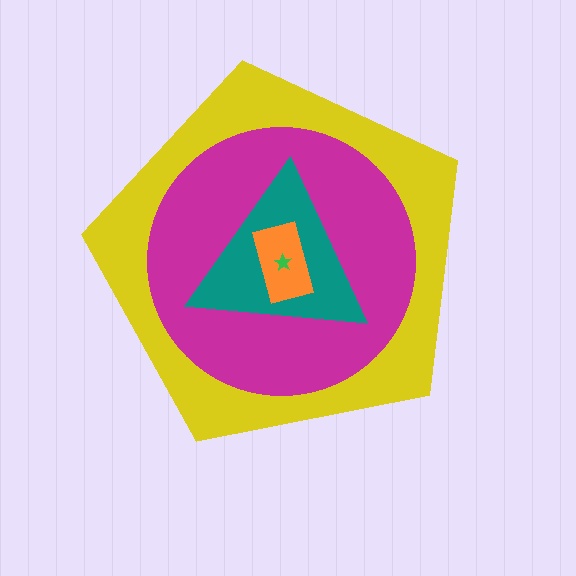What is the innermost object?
The green star.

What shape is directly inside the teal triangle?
The orange rectangle.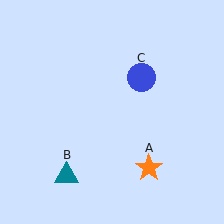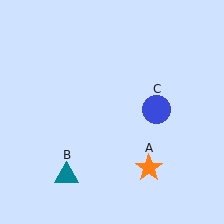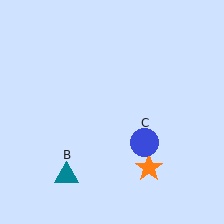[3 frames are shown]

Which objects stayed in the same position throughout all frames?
Orange star (object A) and teal triangle (object B) remained stationary.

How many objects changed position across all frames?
1 object changed position: blue circle (object C).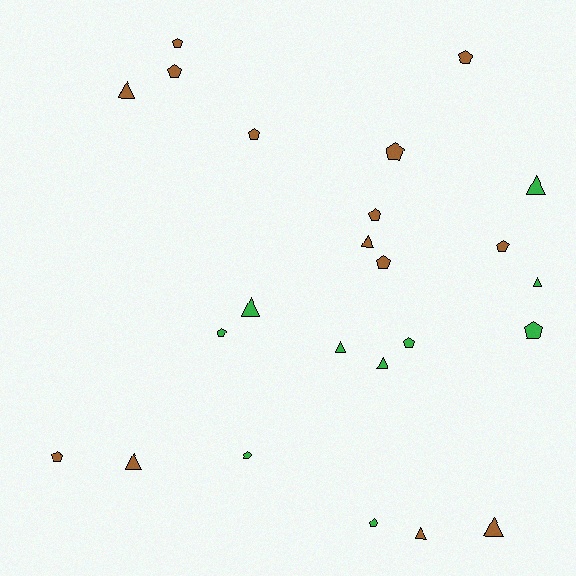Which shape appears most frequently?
Pentagon, with 14 objects.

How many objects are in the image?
There are 24 objects.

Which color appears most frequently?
Brown, with 14 objects.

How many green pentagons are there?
There are 5 green pentagons.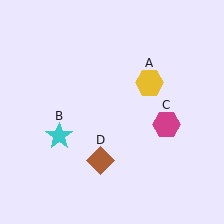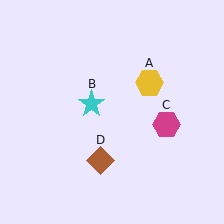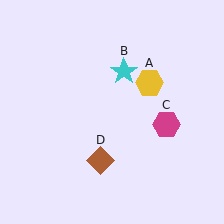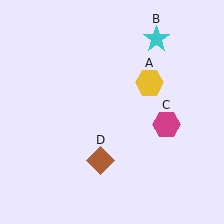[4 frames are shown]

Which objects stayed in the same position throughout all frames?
Yellow hexagon (object A) and magenta hexagon (object C) and brown diamond (object D) remained stationary.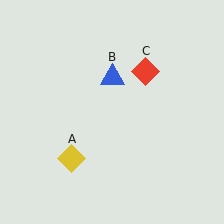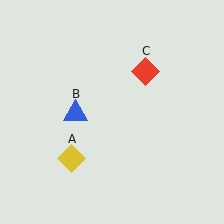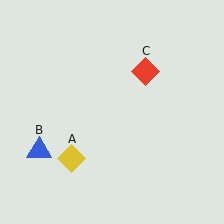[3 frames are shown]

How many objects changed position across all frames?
1 object changed position: blue triangle (object B).